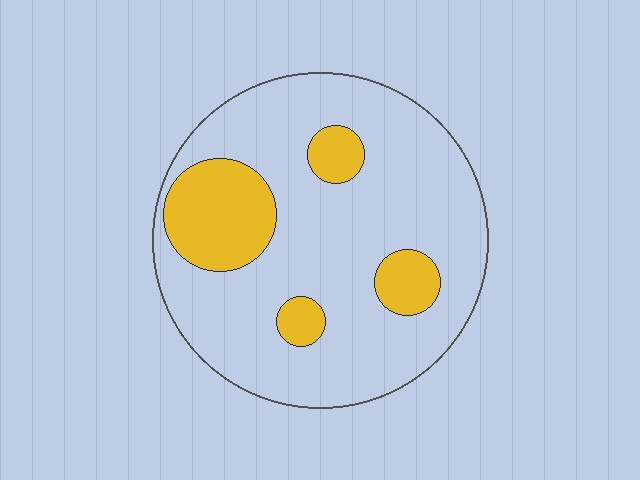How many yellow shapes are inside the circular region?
4.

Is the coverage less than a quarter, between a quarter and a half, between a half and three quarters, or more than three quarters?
Less than a quarter.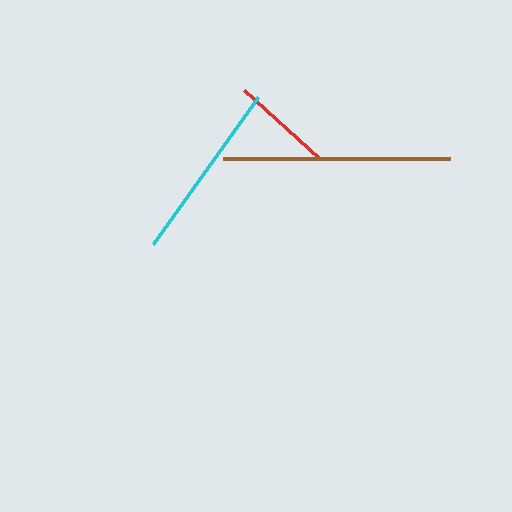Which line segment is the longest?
The brown line is the longest at approximately 227 pixels.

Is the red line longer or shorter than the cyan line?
The cyan line is longer than the red line.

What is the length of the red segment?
The red segment is approximately 101 pixels long.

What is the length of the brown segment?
The brown segment is approximately 227 pixels long.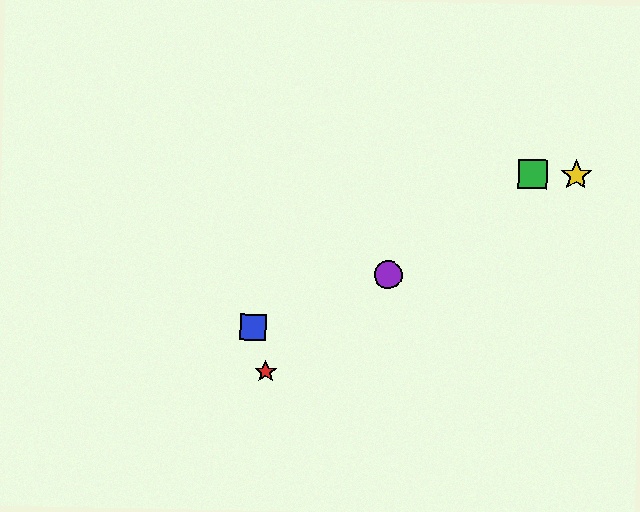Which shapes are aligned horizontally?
The green square, the yellow star are aligned horizontally.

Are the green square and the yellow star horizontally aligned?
Yes, both are at y≈174.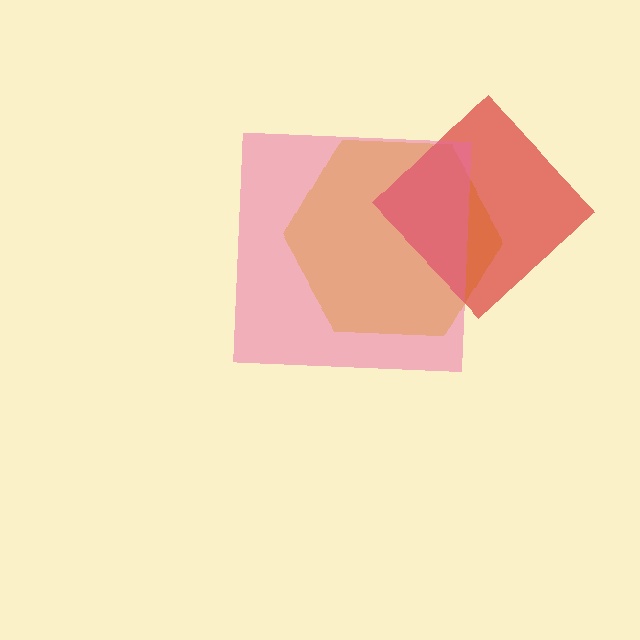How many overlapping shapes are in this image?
There are 3 overlapping shapes in the image.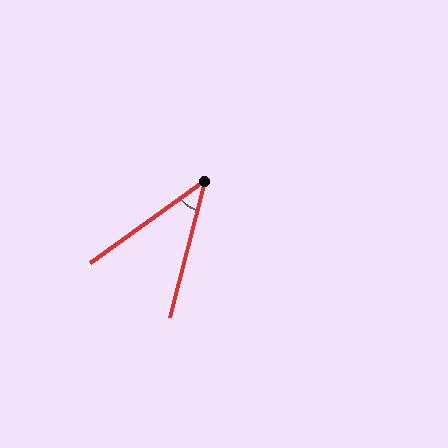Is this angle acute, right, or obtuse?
It is acute.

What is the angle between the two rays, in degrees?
Approximately 40 degrees.